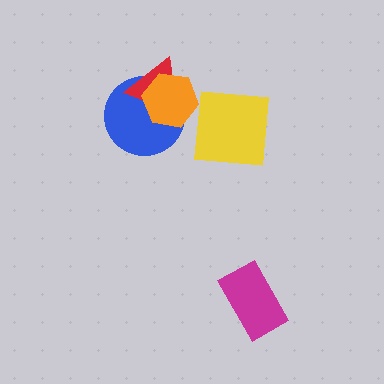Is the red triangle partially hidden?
Yes, it is partially covered by another shape.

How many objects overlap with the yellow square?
1 object overlaps with the yellow square.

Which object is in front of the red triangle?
The orange hexagon is in front of the red triangle.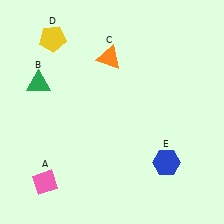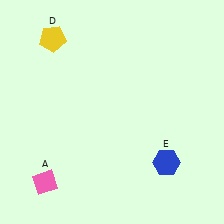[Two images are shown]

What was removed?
The orange triangle (C), the green triangle (B) were removed in Image 2.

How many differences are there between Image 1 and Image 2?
There are 2 differences between the two images.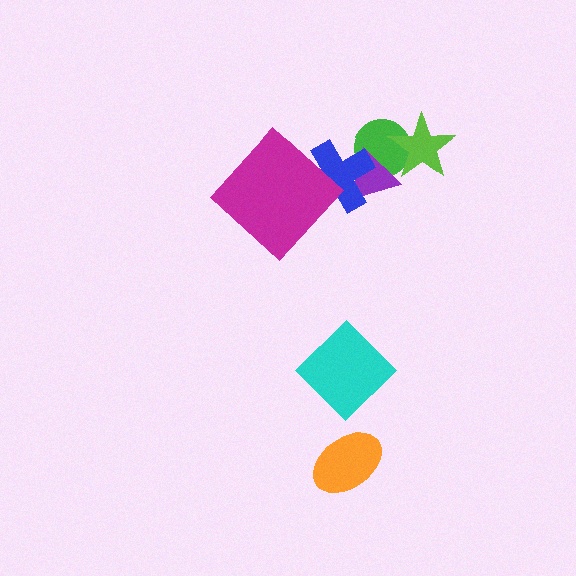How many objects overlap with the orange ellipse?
0 objects overlap with the orange ellipse.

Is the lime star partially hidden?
No, no other shape covers it.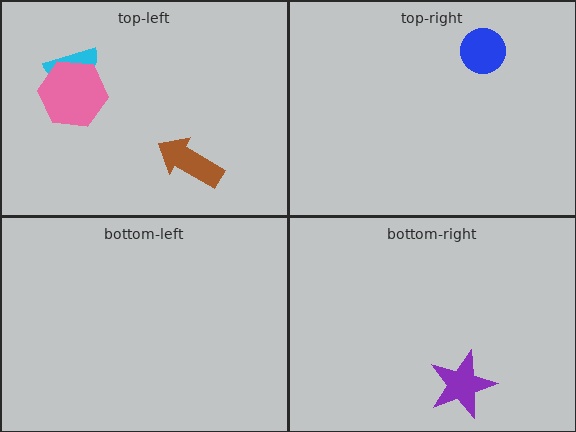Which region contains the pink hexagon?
The top-left region.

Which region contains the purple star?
The bottom-right region.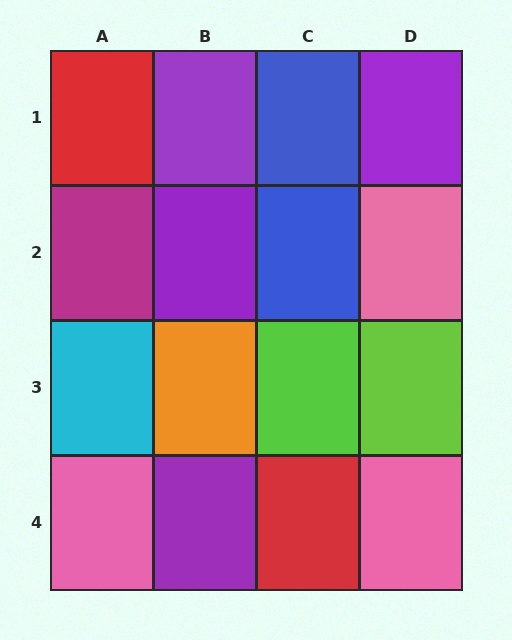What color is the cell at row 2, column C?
Blue.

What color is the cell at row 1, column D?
Purple.